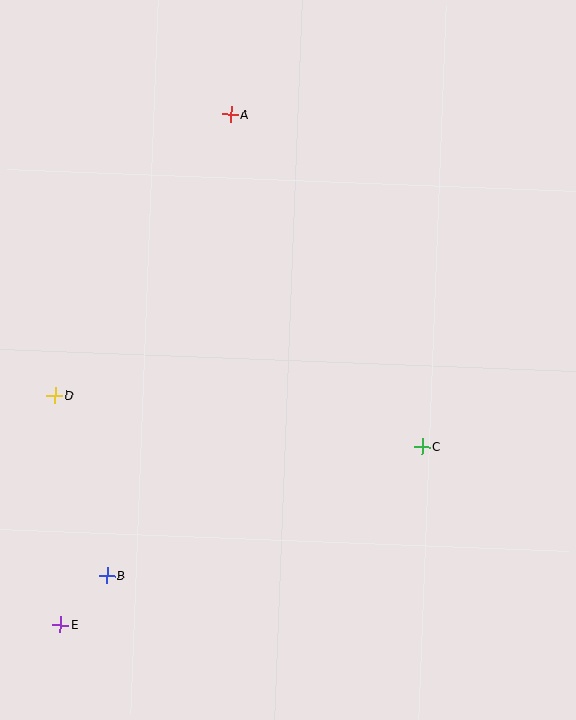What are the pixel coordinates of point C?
Point C is at (422, 446).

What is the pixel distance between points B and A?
The distance between B and A is 478 pixels.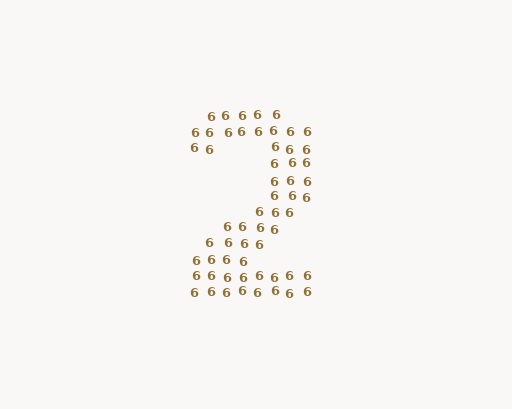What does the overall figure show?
The overall figure shows the digit 2.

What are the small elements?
The small elements are digit 6's.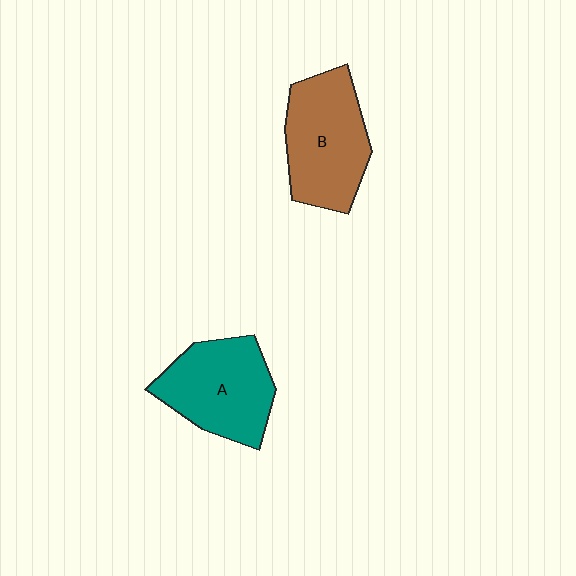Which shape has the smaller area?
Shape A (teal).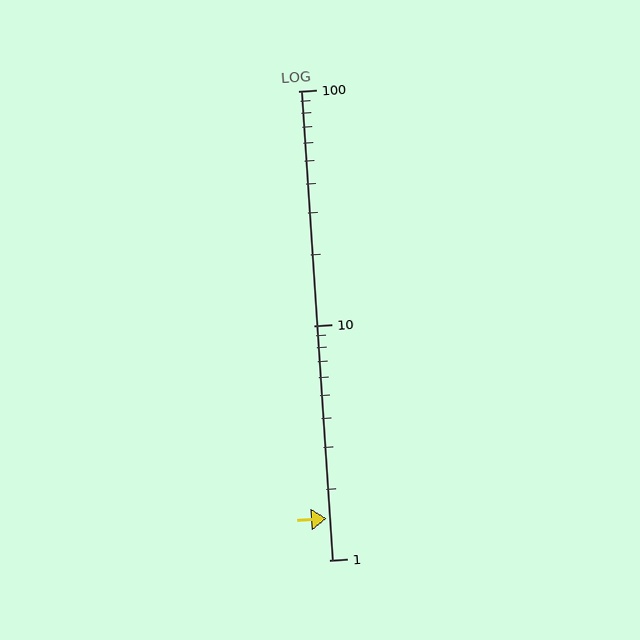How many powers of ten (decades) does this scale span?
The scale spans 2 decades, from 1 to 100.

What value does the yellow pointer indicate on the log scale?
The pointer indicates approximately 1.5.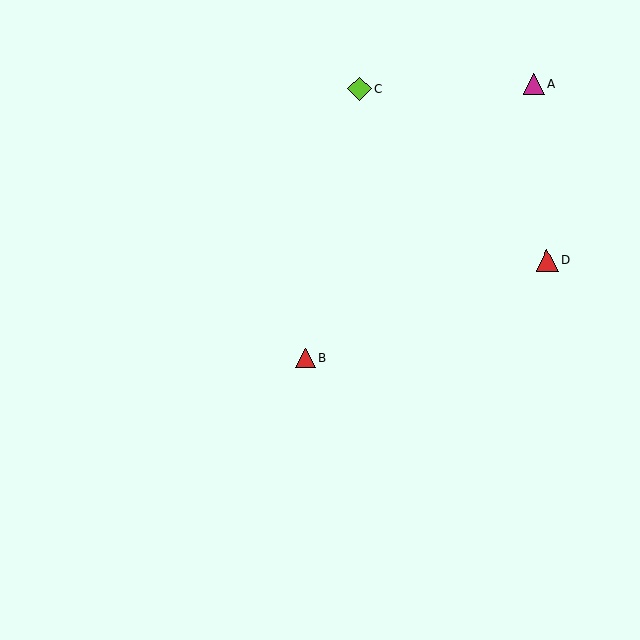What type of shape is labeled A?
Shape A is a magenta triangle.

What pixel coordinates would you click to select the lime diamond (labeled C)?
Click at (360, 89) to select the lime diamond C.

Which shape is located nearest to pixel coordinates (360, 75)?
The lime diamond (labeled C) at (360, 89) is nearest to that location.